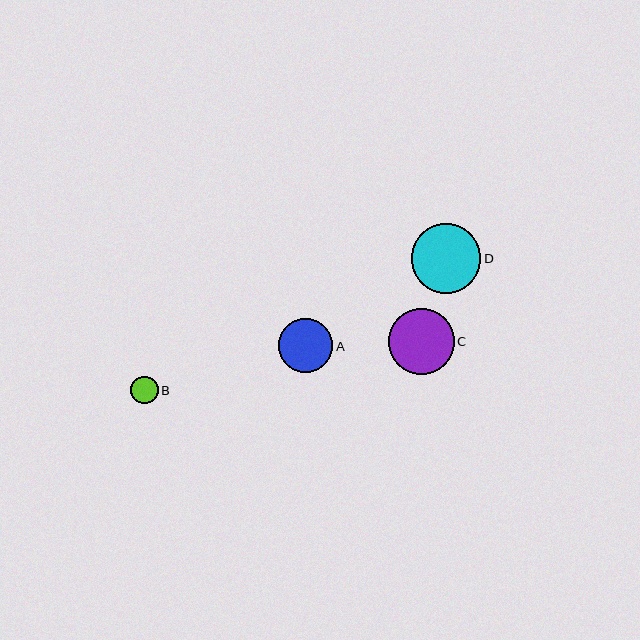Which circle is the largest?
Circle D is the largest with a size of approximately 69 pixels.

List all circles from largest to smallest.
From largest to smallest: D, C, A, B.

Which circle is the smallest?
Circle B is the smallest with a size of approximately 28 pixels.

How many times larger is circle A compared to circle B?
Circle A is approximately 2.0 times the size of circle B.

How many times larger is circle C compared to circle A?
Circle C is approximately 1.2 times the size of circle A.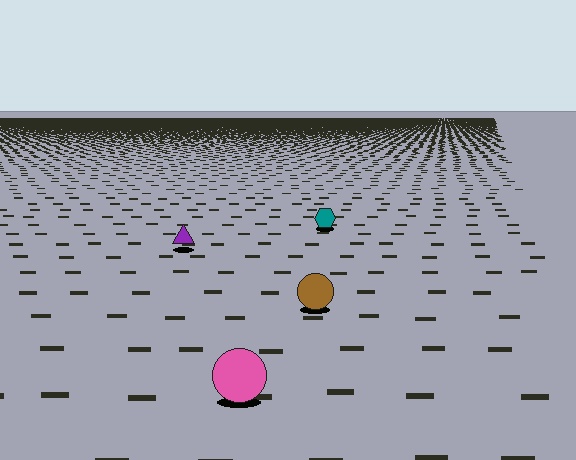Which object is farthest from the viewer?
The teal hexagon is farthest from the viewer. It appears smaller and the ground texture around it is denser.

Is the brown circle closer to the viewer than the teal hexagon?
Yes. The brown circle is closer — you can tell from the texture gradient: the ground texture is coarser near it.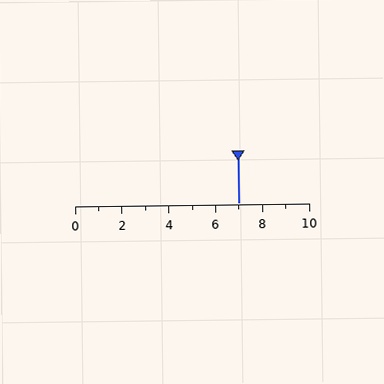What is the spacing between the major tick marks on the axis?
The major ticks are spaced 2 apart.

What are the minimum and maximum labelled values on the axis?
The axis runs from 0 to 10.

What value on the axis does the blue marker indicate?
The marker indicates approximately 7.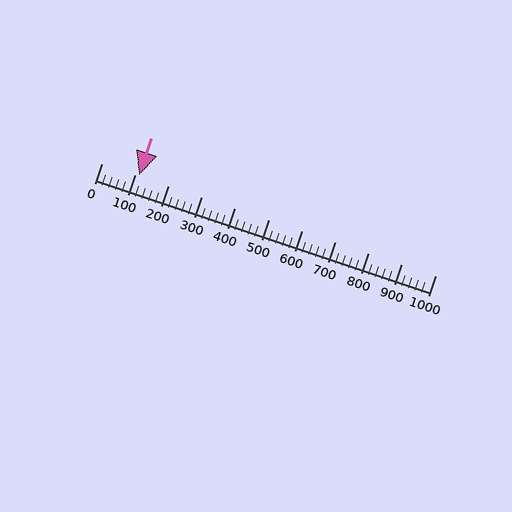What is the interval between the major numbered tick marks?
The major tick marks are spaced 100 units apart.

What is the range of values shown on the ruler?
The ruler shows values from 0 to 1000.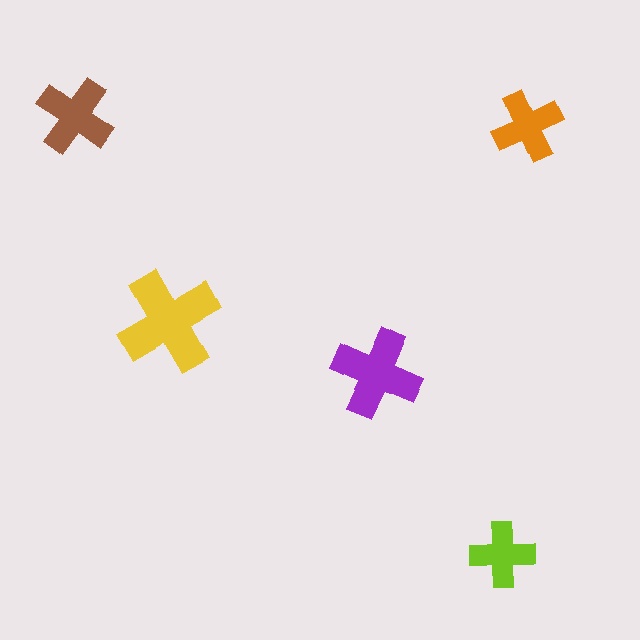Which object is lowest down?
The lime cross is bottommost.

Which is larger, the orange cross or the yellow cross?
The yellow one.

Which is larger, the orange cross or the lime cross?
The orange one.